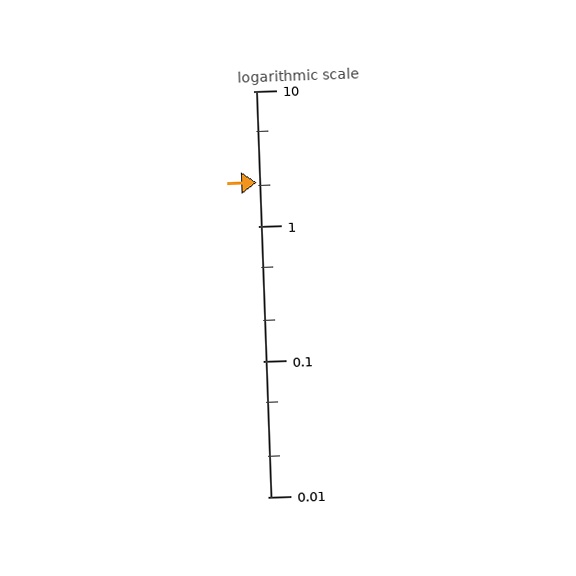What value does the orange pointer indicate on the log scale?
The pointer indicates approximately 2.1.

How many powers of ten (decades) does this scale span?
The scale spans 3 decades, from 0.01 to 10.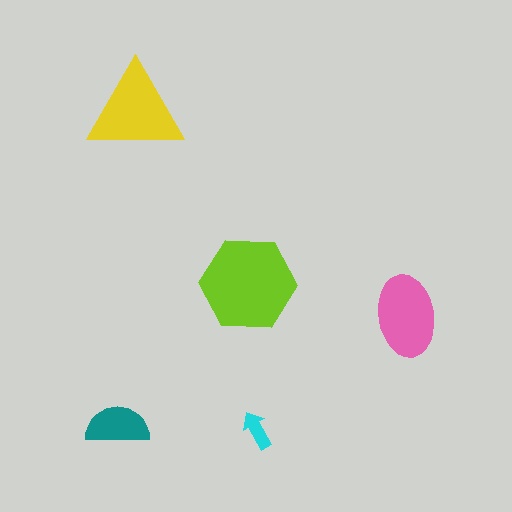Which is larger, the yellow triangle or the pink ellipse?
The yellow triangle.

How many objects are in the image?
There are 5 objects in the image.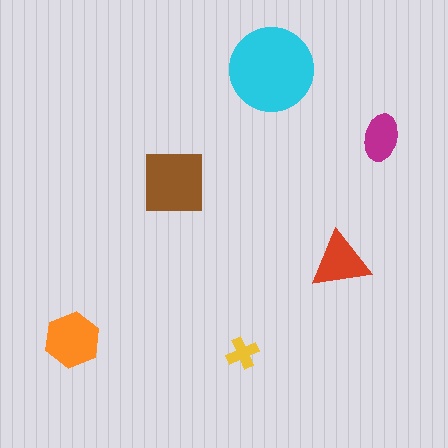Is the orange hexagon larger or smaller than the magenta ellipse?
Larger.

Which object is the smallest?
The yellow cross.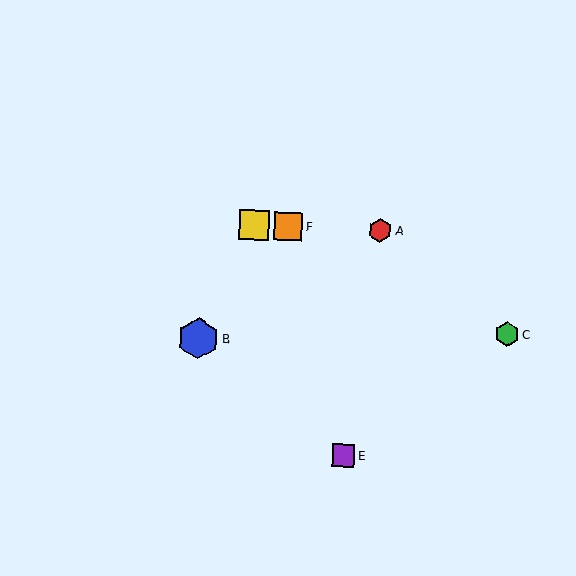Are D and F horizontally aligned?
Yes, both are at y≈225.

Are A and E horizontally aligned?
No, A is at y≈230 and E is at y≈456.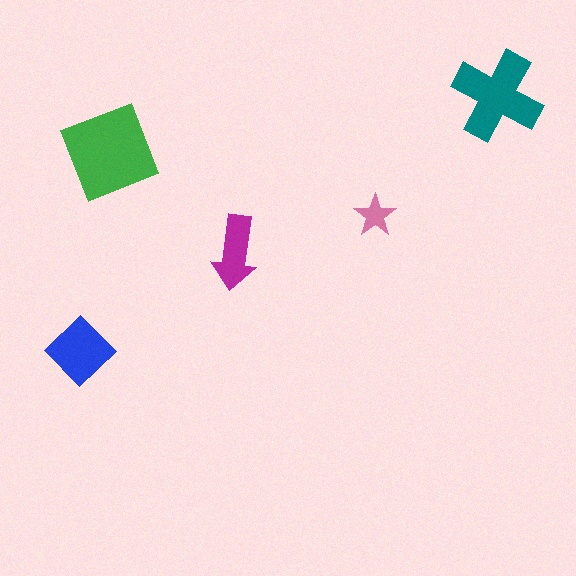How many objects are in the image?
There are 5 objects in the image.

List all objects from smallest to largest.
The pink star, the magenta arrow, the blue diamond, the teal cross, the green diamond.